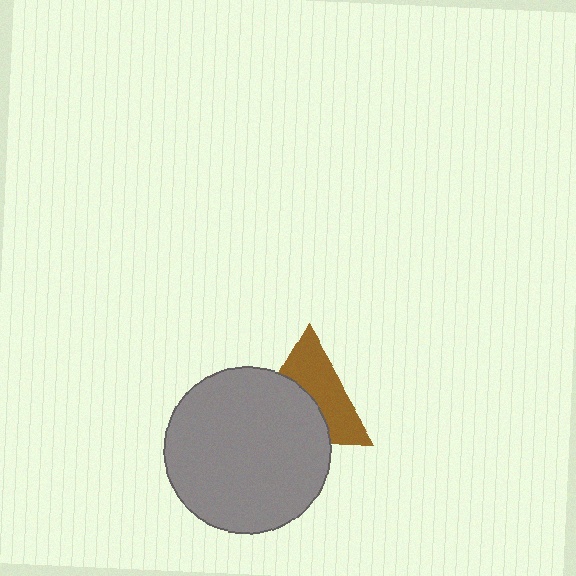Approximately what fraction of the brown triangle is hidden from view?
Roughly 49% of the brown triangle is hidden behind the gray circle.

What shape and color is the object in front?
The object in front is a gray circle.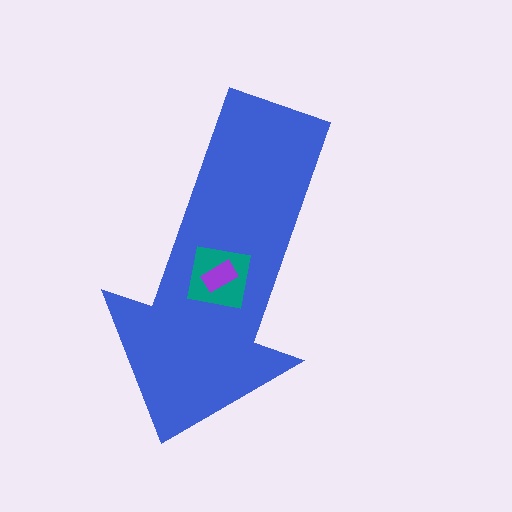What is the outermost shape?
The blue arrow.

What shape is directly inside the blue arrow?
The teal square.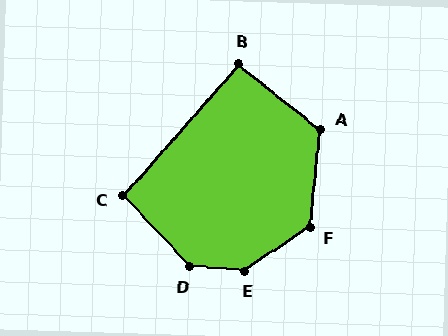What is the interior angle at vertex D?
Approximately 137 degrees (obtuse).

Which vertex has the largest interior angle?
E, at approximately 142 degrees.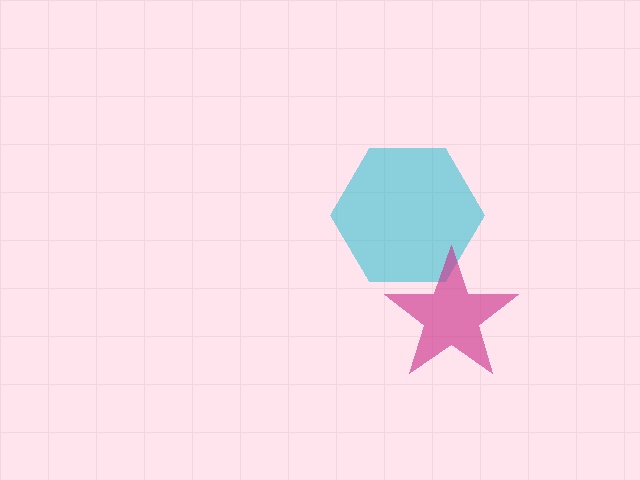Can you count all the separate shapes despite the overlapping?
Yes, there are 2 separate shapes.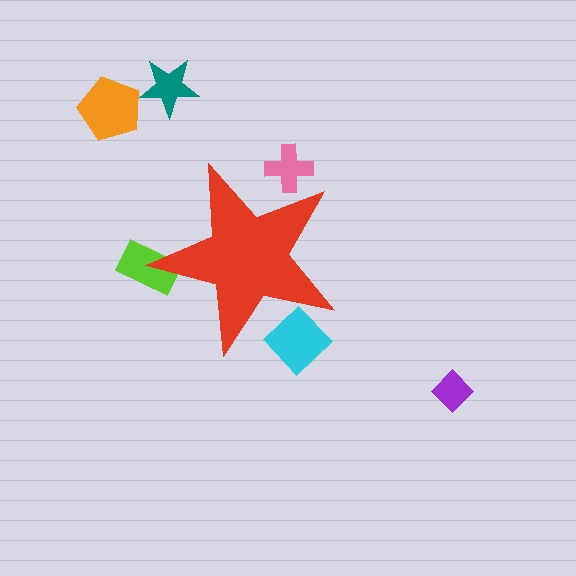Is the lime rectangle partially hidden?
Yes, the lime rectangle is partially hidden behind the red star.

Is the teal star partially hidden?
No, the teal star is fully visible.